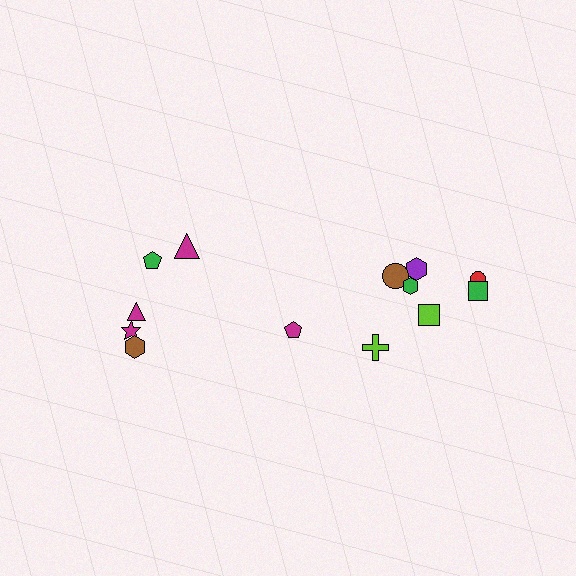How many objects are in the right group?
There are 8 objects.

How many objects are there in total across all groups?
There are 13 objects.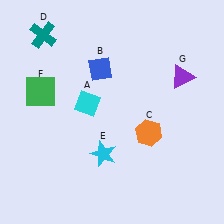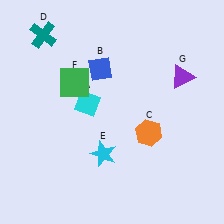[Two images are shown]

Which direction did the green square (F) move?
The green square (F) moved right.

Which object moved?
The green square (F) moved right.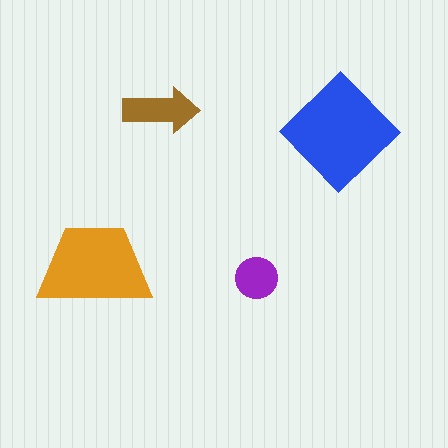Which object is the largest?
The blue diamond.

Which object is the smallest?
The purple circle.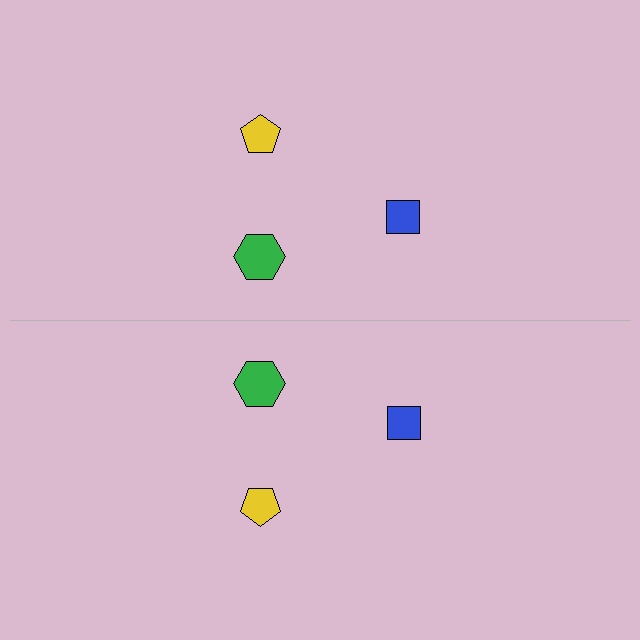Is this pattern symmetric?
Yes, this pattern has bilateral (reflection) symmetry.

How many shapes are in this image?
There are 6 shapes in this image.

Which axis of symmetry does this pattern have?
The pattern has a horizontal axis of symmetry running through the center of the image.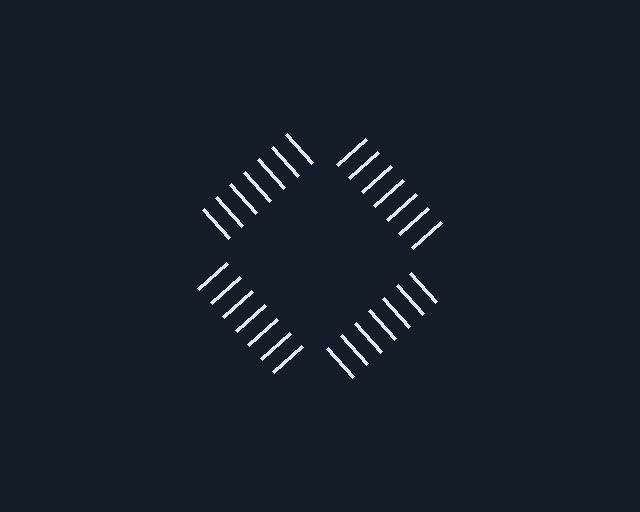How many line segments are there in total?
28 — 7 along each of the 4 edges.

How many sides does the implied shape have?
4 sides — the line-ends trace a square.